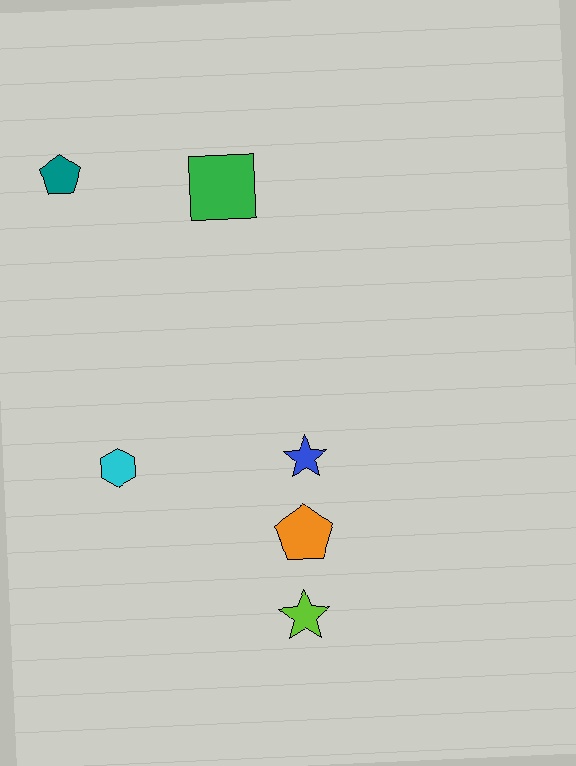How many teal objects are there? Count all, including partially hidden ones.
There is 1 teal object.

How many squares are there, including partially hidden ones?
There is 1 square.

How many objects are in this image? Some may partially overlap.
There are 6 objects.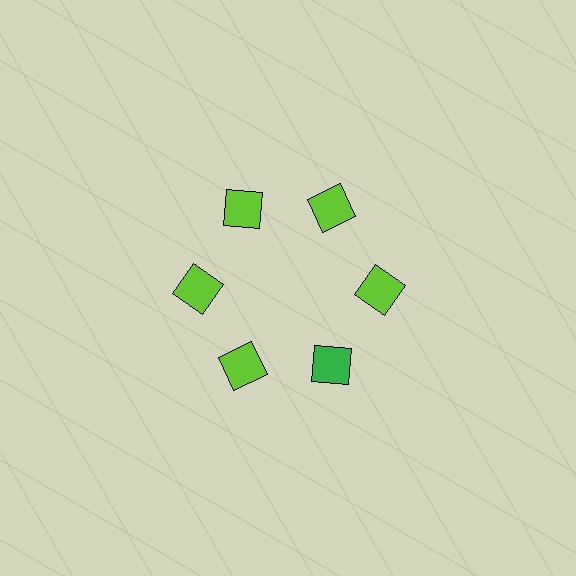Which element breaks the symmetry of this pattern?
The green square at roughly the 5 o'clock position breaks the symmetry. All other shapes are lime squares.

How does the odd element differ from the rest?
It has a different color: green instead of lime.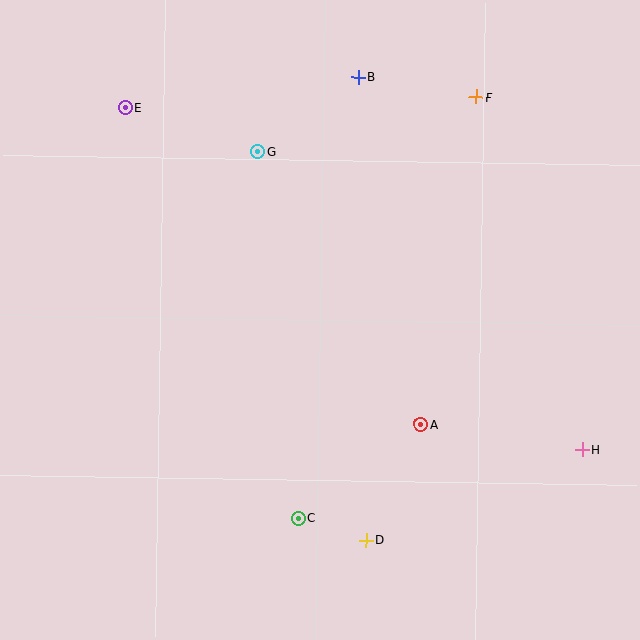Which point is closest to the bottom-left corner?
Point C is closest to the bottom-left corner.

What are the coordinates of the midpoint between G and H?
The midpoint between G and H is at (420, 301).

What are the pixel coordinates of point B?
Point B is at (358, 77).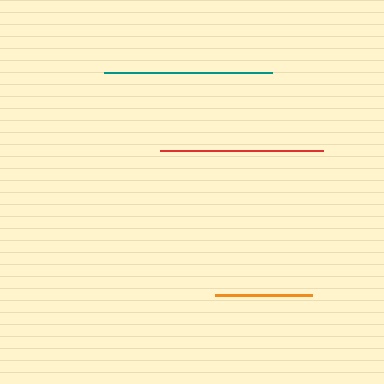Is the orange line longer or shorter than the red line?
The red line is longer than the orange line.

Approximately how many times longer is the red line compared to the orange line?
The red line is approximately 1.7 times the length of the orange line.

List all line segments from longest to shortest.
From longest to shortest: teal, red, orange.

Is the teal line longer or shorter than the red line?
The teal line is longer than the red line.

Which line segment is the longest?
The teal line is the longest at approximately 168 pixels.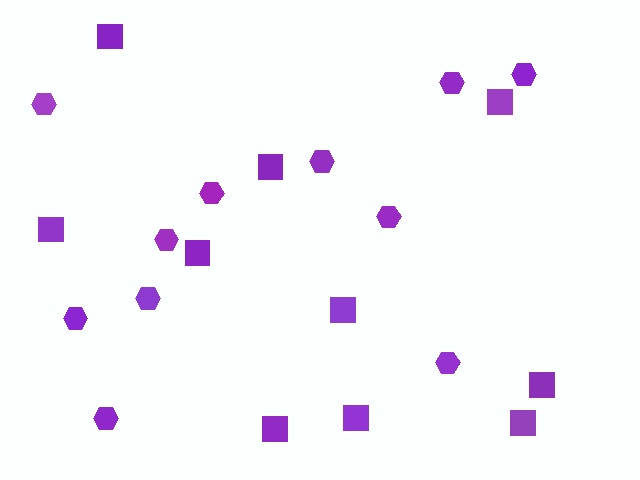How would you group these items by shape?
There are 2 groups: one group of squares (10) and one group of hexagons (11).